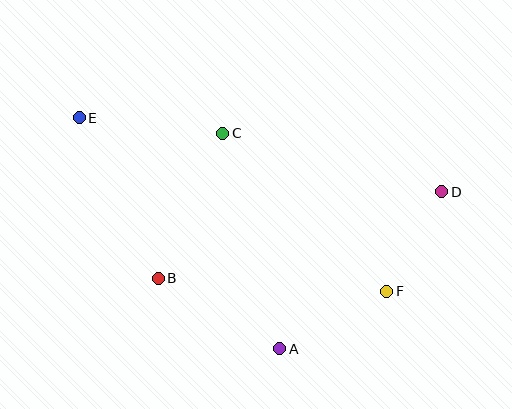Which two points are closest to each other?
Points D and F are closest to each other.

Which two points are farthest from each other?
Points D and E are farthest from each other.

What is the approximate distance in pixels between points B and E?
The distance between B and E is approximately 179 pixels.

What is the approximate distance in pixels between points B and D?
The distance between B and D is approximately 297 pixels.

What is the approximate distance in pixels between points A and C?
The distance between A and C is approximately 223 pixels.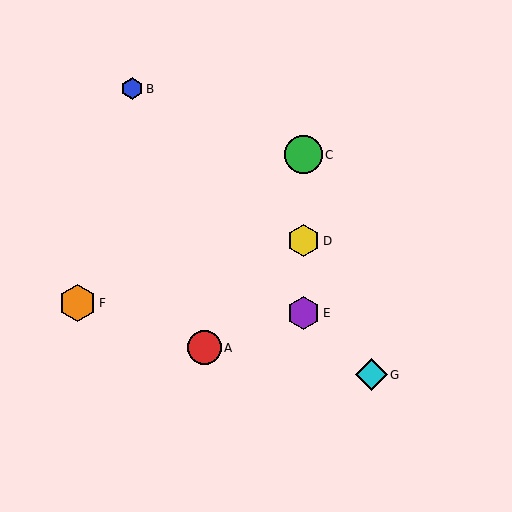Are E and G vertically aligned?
No, E is at x≈303 and G is at x≈371.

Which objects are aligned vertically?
Objects C, D, E are aligned vertically.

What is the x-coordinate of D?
Object D is at x≈303.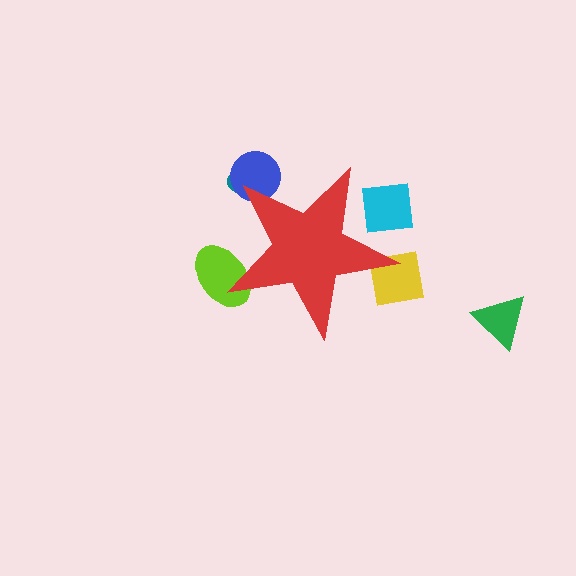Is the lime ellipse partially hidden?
Yes, the lime ellipse is partially hidden behind the red star.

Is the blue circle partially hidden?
Yes, the blue circle is partially hidden behind the red star.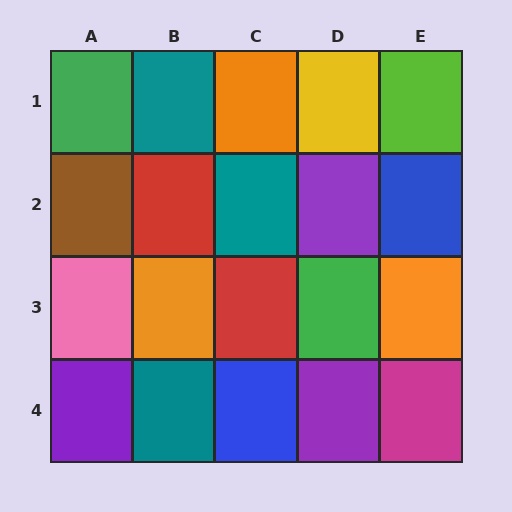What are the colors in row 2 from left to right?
Brown, red, teal, purple, blue.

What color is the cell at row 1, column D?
Yellow.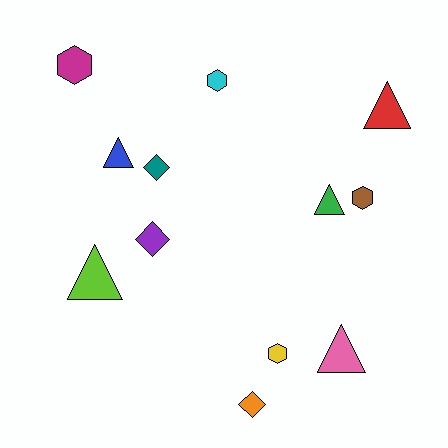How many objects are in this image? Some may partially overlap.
There are 12 objects.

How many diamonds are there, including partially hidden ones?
There are 3 diamonds.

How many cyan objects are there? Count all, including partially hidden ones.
There is 1 cyan object.